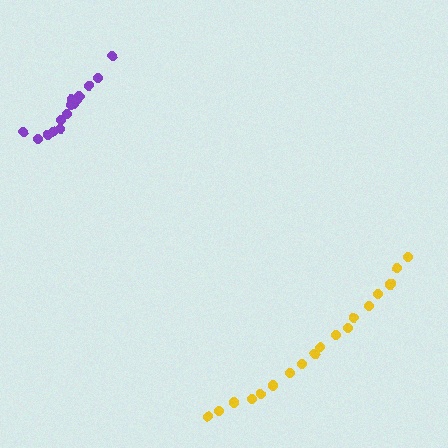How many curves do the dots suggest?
There are 2 distinct paths.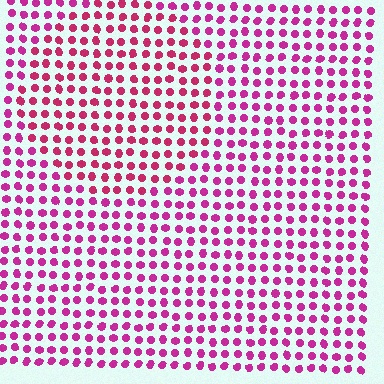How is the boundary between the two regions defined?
The boundary is defined purely by a slight shift in hue (about 20 degrees). Spacing, size, and orientation are identical on both sides.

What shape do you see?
I see a circle.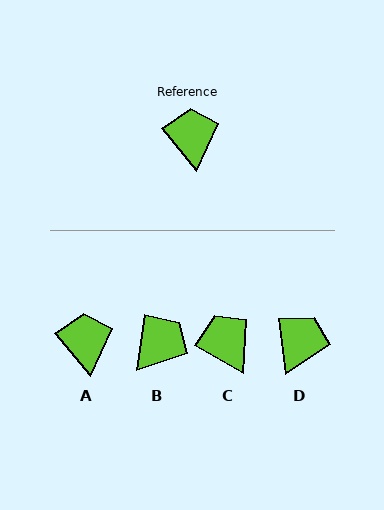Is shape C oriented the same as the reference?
No, it is off by about 20 degrees.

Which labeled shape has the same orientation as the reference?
A.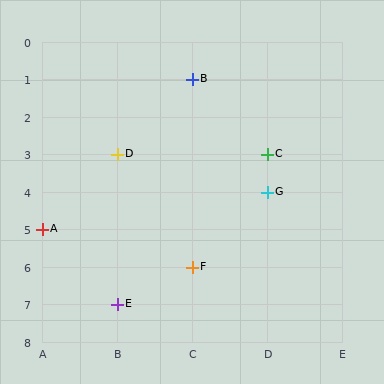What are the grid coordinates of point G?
Point G is at grid coordinates (D, 4).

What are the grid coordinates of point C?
Point C is at grid coordinates (D, 3).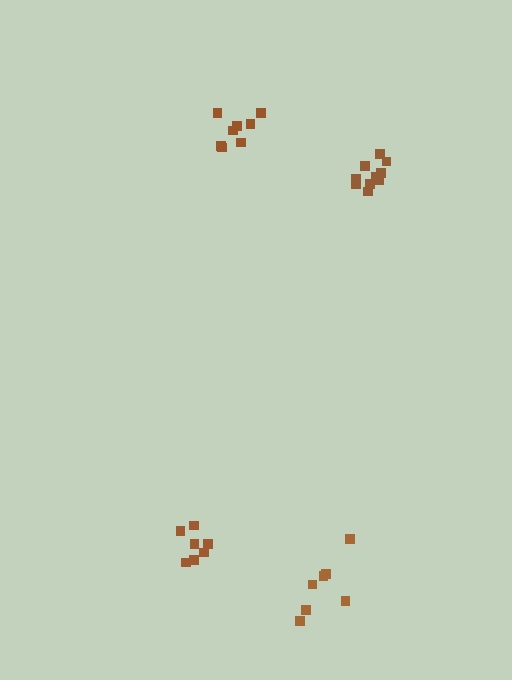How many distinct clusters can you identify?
There are 4 distinct clusters.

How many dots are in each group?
Group 1: 8 dots, Group 2: 7 dots, Group 3: 10 dots, Group 4: 7 dots (32 total).